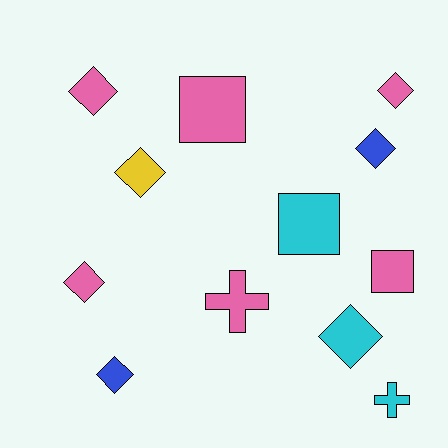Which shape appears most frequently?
Diamond, with 7 objects.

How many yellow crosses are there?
There are no yellow crosses.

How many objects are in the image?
There are 12 objects.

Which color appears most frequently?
Pink, with 6 objects.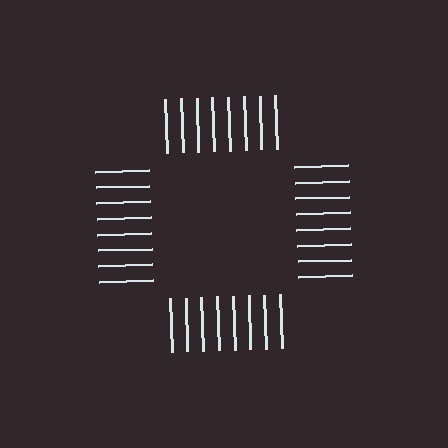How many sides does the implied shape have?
4 sides — the line-ends trace a square.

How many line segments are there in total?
32 — 8 along each of the 4 edges.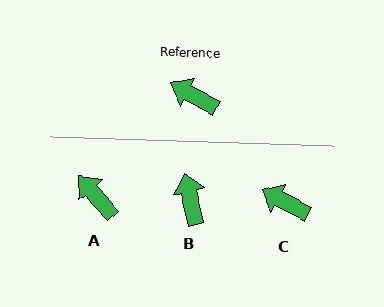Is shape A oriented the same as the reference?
No, it is off by about 21 degrees.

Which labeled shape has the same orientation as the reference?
C.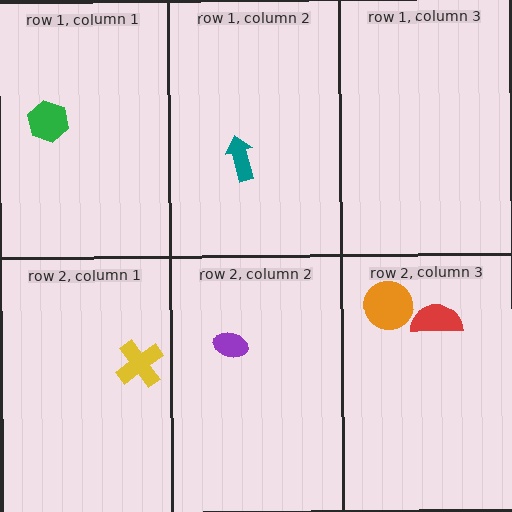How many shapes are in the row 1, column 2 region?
1.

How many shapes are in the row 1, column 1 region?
1.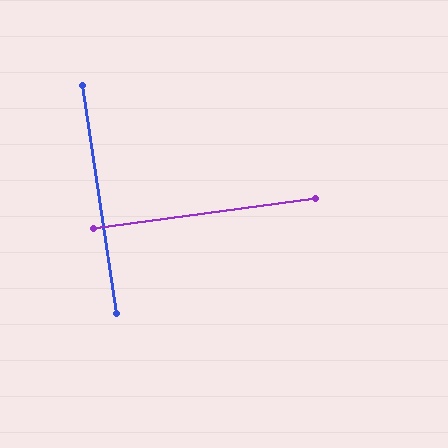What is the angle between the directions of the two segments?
Approximately 89 degrees.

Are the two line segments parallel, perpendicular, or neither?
Perpendicular — they meet at approximately 89°.